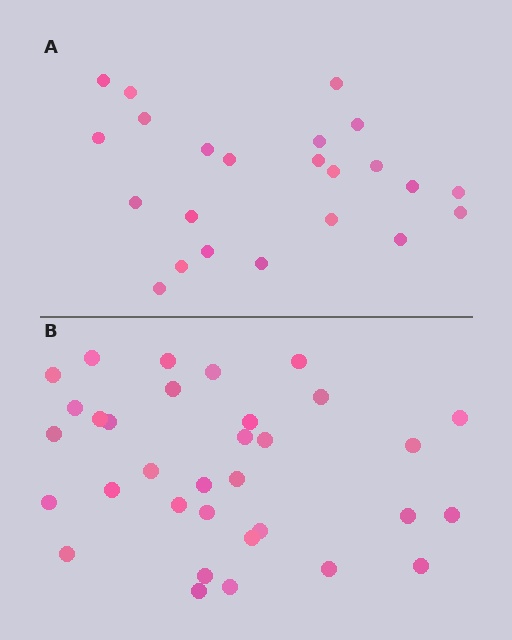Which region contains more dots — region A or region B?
Region B (the bottom region) has more dots.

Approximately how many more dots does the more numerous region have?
Region B has roughly 10 or so more dots than region A.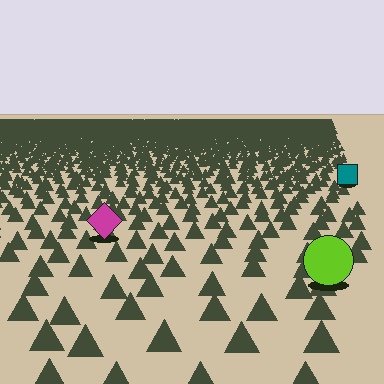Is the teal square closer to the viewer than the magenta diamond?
No. The magenta diamond is closer — you can tell from the texture gradient: the ground texture is coarser near it.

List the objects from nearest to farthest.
From nearest to farthest: the lime circle, the magenta diamond, the teal square.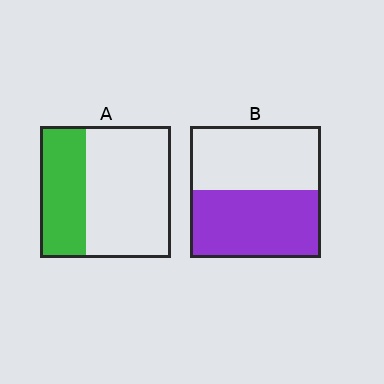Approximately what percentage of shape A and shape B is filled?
A is approximately 35% and B is approximately 50%.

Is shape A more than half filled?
No.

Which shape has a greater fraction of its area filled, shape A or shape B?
Shape B.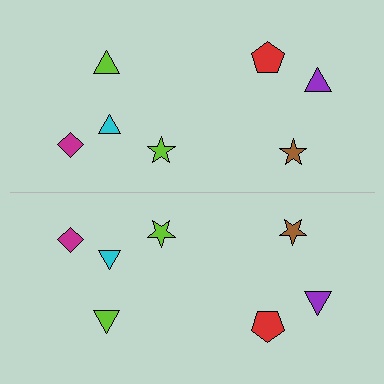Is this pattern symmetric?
Yes, this pattern has bilateral (reflection) symmetry.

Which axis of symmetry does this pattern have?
The pattern has a horizontal axis of symmetry running through the center of the image.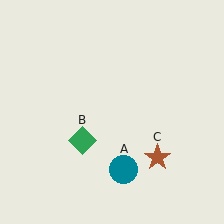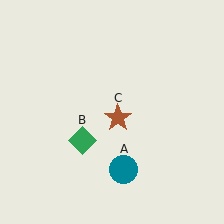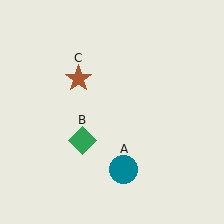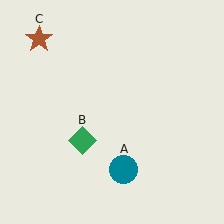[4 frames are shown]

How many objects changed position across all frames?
1 object changed position: brown star (object C).